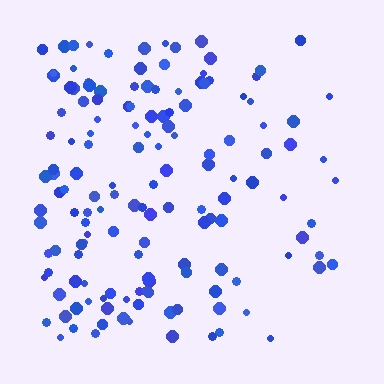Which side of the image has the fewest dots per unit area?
The right.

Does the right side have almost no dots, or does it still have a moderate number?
Still a moderate number, just noticeably fewer than the left.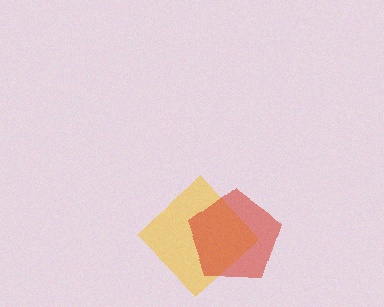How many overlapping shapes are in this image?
There are 2 overlapping shapes in the image.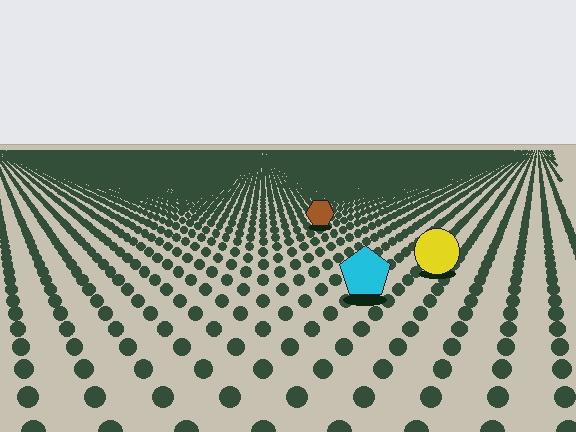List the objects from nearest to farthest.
From nearest to farthest: the cyan pentagon, the yellow circle, the brown hexagon.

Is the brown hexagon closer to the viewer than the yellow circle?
No. The yellow circle is closer — you can tell from the texture gradient: the ground texture is coarser near it.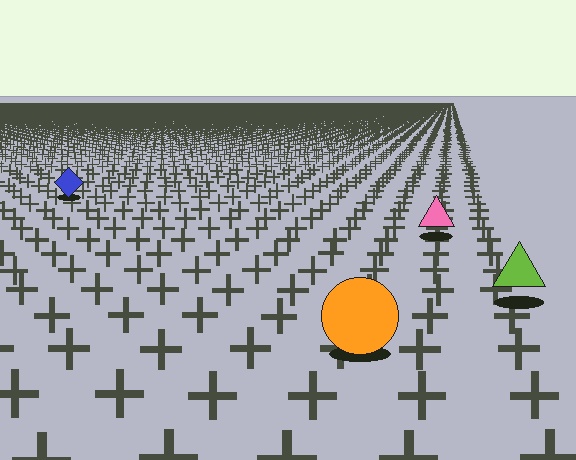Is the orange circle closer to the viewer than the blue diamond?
Yes. The orange circle is closer — you can tell from the texture gradient: the ground texture is coarser near it.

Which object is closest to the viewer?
The orange circle is closest. The texture marks near it are larger and more spread out.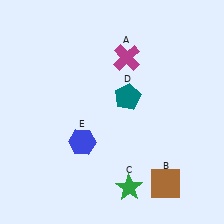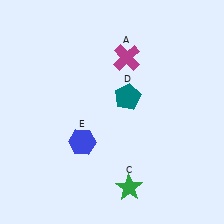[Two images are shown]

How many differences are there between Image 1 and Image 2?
There is 1 difference between the two images.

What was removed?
The brown square (B) was removed in Image 2.